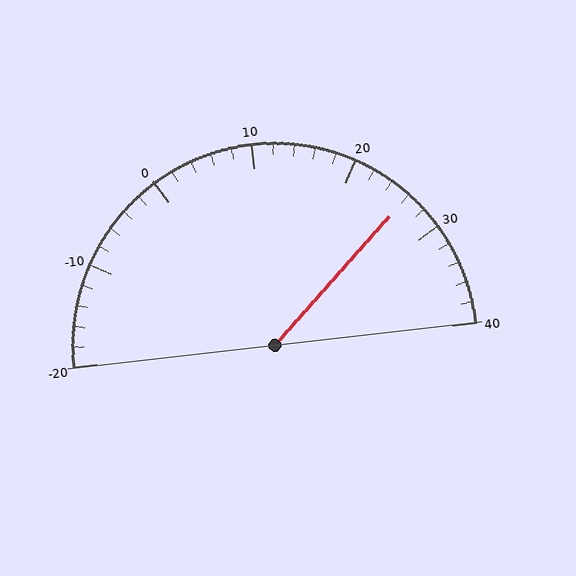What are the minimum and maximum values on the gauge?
The gauge ranges from -20 to 40.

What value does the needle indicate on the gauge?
The needle indicates approximately 26.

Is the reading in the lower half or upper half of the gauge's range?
The reading is in the upper half of the range (-20 to 40).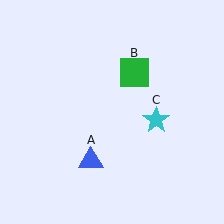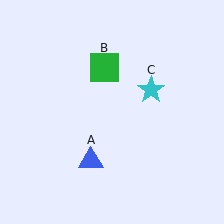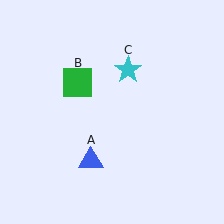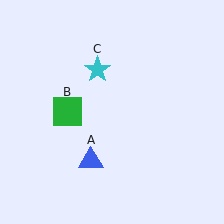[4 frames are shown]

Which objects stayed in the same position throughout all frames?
Blue triangle (object A) remained stationary.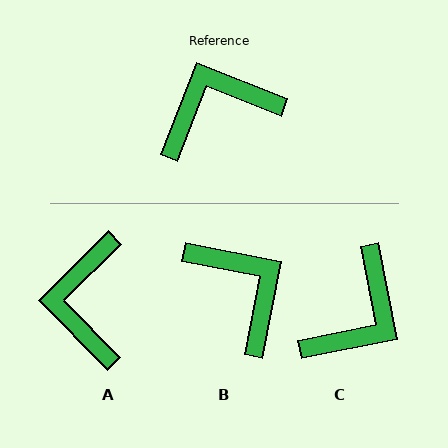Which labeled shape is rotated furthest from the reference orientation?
C, about 147 degrees away.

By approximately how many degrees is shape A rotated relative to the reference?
Approximately 66 degrees counter-clockwise.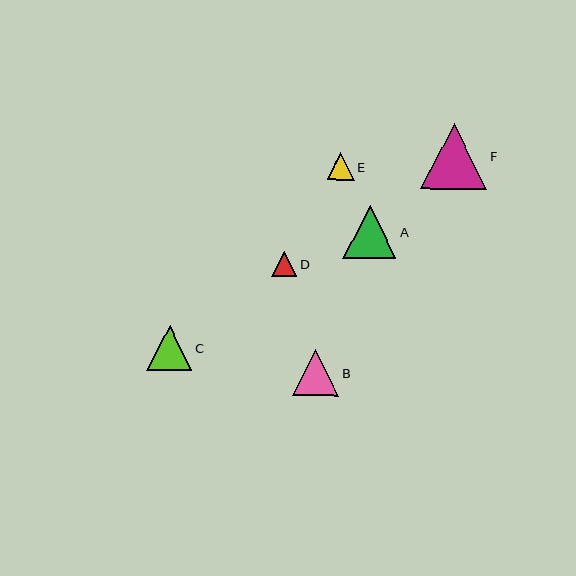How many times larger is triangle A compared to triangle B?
Triangle A is approximately 1.2 times the size of triangle B.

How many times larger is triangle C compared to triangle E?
Triangle C is approximately 1.7 times the size of triangle E.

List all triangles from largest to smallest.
From largest to smallest: F, A, B, C, E, D.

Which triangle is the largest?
Triangle F is the largest with a size of approximately 66 pixels.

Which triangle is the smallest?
Triangle D is the smallest with a size of approximately 25 pixels.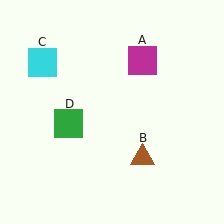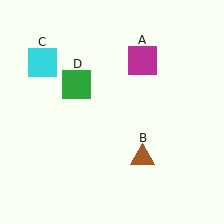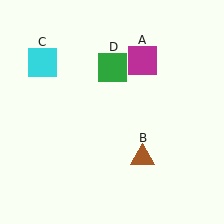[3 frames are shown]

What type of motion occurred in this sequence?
The green square (object D) rotated clockwise around the center of the scene.